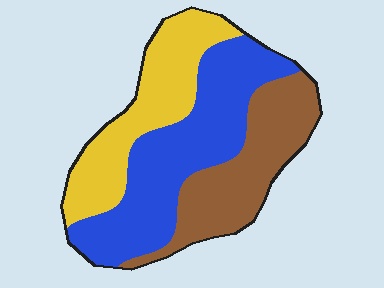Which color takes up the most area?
Blue, at roughly 40%.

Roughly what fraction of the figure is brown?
Brown takes up between a quarter and a half of the figure.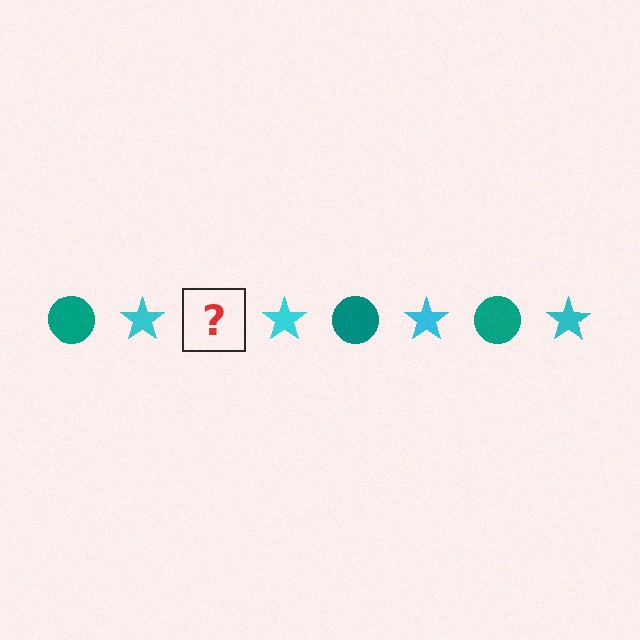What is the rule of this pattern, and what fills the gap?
The rule is that the pattern alternates between teal circle and cyan star. The gap should be filled with a teal circle.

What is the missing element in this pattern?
The missing element is a teal circle.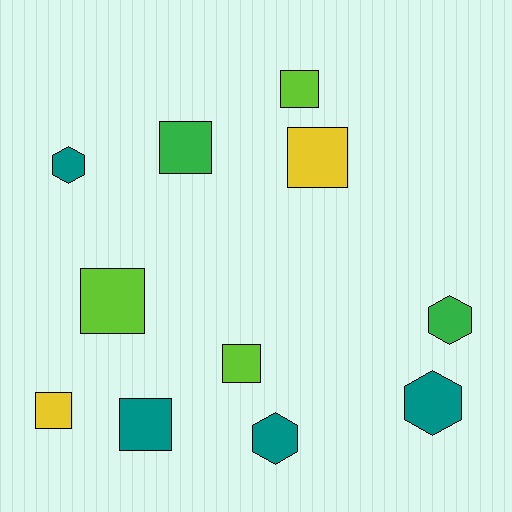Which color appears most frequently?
Teal, with 4 objects.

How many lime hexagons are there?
There are no lime hexagons.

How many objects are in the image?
There are 11 objects.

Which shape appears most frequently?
Square, with 7 objects.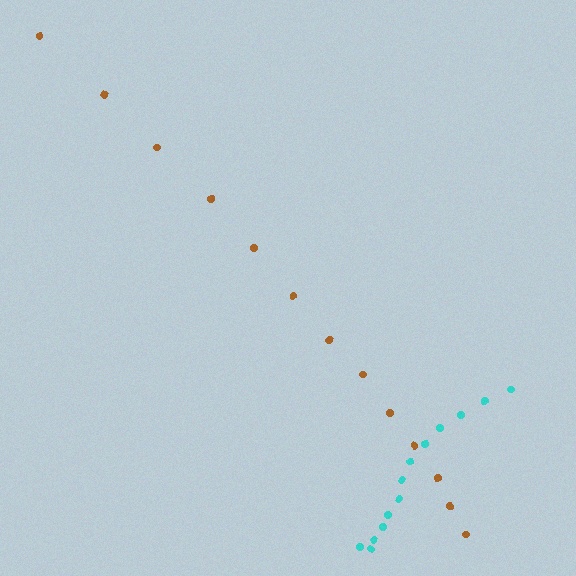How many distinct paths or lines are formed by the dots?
There are 2 distinct paths.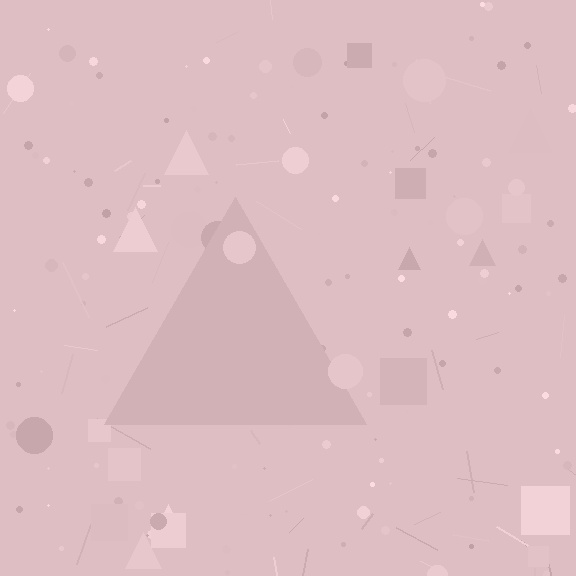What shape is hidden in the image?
A triangle is hidden in the image.